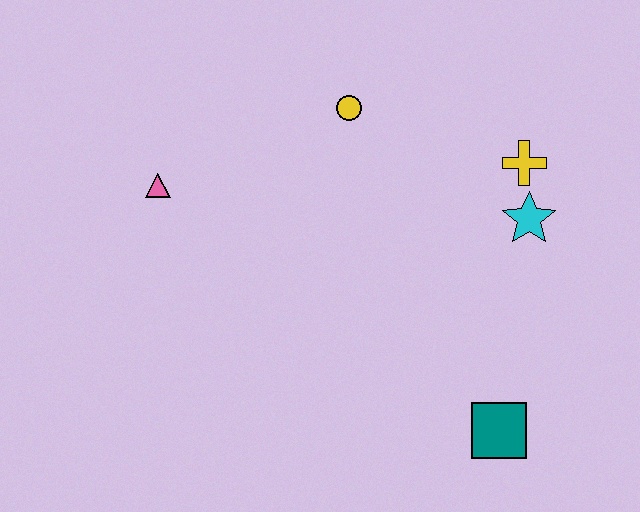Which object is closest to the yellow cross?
The cyan star is closest to the yellow cross.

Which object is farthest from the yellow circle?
The teal square is farthest from the yellow circle.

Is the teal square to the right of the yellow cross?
No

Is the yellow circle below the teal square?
No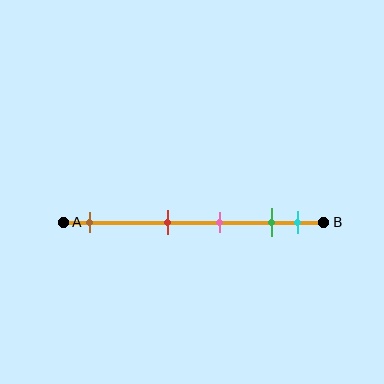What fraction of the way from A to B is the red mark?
The red mark is approximately 40% (0.4) of the way from A to B.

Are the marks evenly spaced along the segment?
No, the marks are not evenly spaced.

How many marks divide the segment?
There are 5 marks dividing the segment.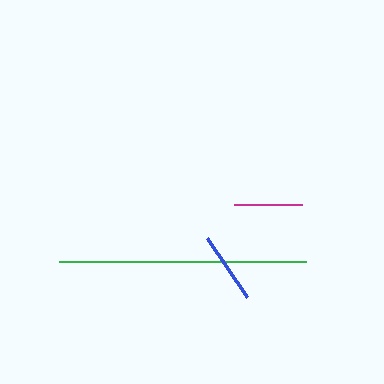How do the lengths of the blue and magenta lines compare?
The blue and magenta lines are approximately the same length.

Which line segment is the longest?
The green line is the longest at approximately 247 pixels.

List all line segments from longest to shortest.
From longest to shortest: green, blue, magenta.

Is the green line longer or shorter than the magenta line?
The green line is longer than the magenta line.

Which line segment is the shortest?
The magenta line is the shortest at approximately 67 pixels.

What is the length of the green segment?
The green segment is approximately 247 pixels long.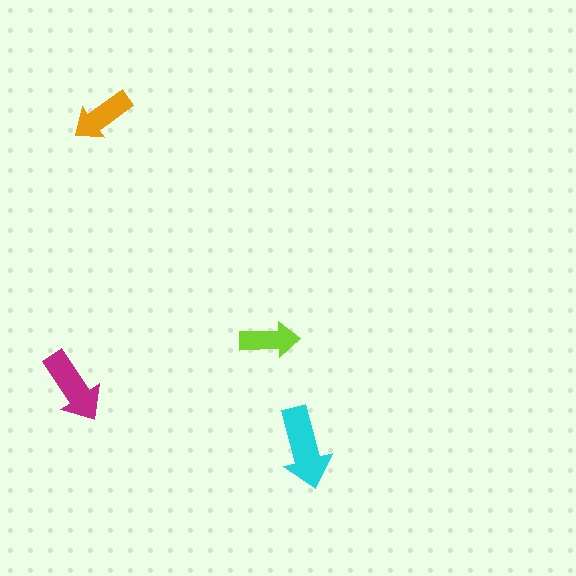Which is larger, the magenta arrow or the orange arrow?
The magenta one.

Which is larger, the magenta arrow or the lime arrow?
The magenta one.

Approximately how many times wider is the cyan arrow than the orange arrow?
About 1.5 times wider.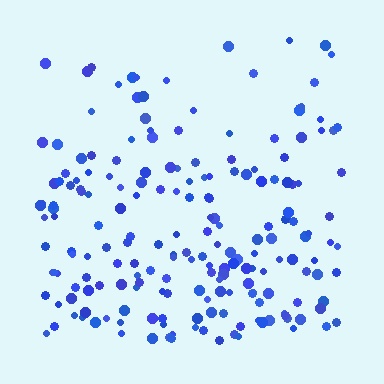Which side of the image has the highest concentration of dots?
The bottom.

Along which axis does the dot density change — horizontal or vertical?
Vertical.